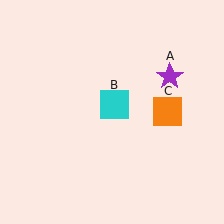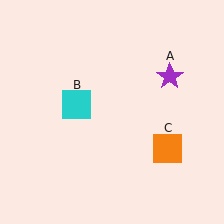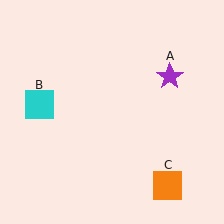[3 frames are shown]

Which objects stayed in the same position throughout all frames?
Purple star (object A) remained stationary.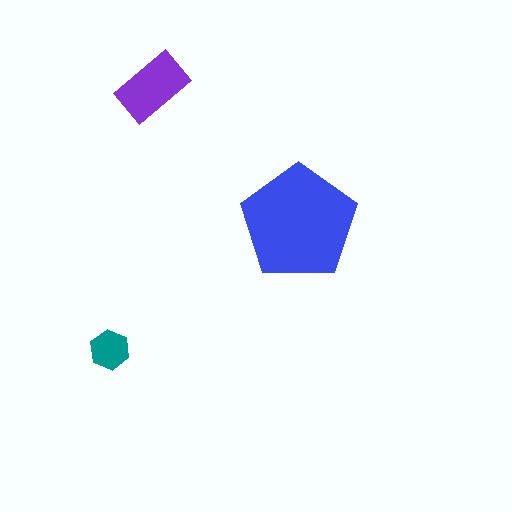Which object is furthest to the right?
The blue pentagon is rightmost.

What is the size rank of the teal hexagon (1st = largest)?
3rd.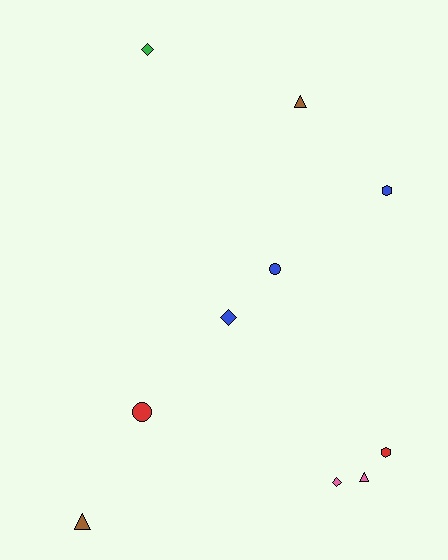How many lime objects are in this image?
There are no lime objects.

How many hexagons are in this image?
There are 2 hexagons.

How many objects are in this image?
There are 10 objects.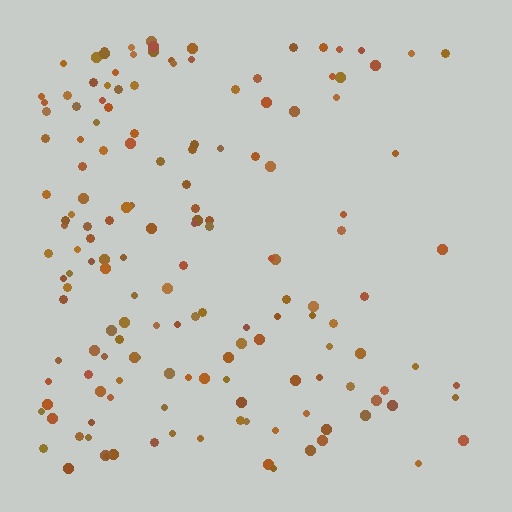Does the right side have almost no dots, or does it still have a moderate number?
Still a moderate number, just noticeably fewer than the left.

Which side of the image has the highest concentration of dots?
The left.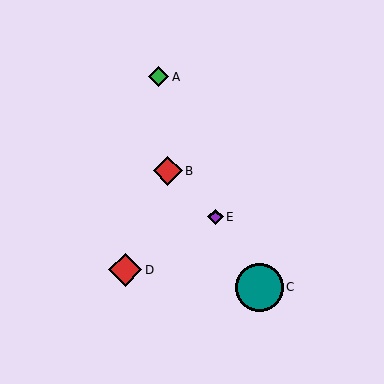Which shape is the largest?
The teal circle (labeled C) is the largest.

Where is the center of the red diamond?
The center of the red diamond is at (125, 270).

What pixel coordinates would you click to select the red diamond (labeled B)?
Click at (168, 171) to select the red diamond B.